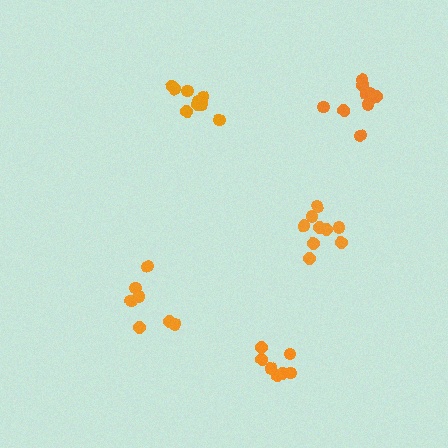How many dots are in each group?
Group 1: 9 dots, Group 2: 7 dots, Group 3: 7 dots, Group 4: 9 dots, Group 5: 10 dots (42 total).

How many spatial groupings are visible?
There are 5 spatial groupings.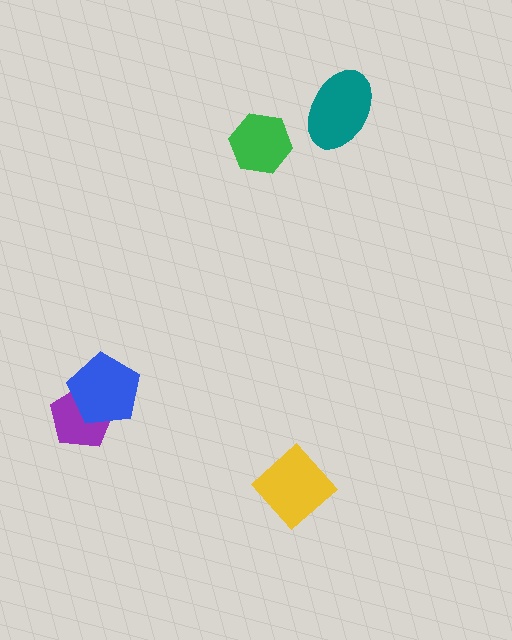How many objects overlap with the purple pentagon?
1 object overlaps with the purple pentagon.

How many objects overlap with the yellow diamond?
0 objects overlap with the yellow diamond.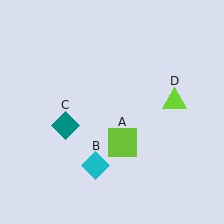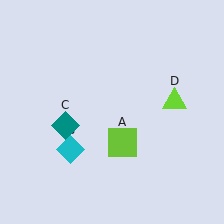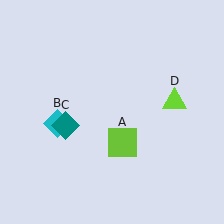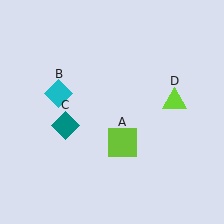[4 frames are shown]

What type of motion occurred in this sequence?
The cyan diamond (object B) rotated clockwise around the center of the scene.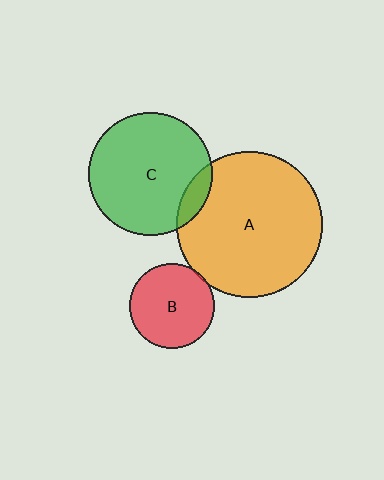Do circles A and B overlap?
Yes.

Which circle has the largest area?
Circle A (orange).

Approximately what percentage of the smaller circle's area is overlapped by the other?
Approximately 5%.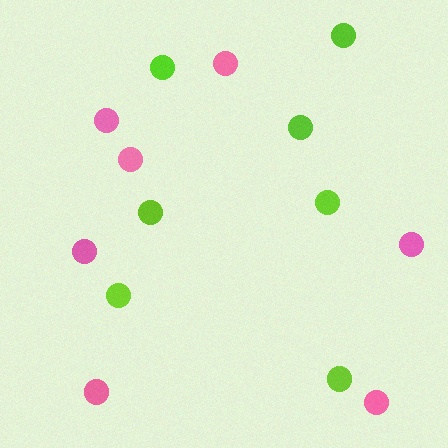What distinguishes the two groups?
There are 2 groups: one group of lime circles (7) and one group of pink circles (7).